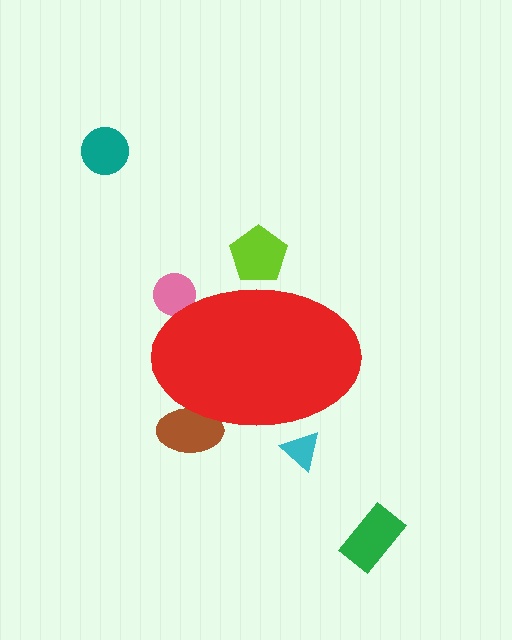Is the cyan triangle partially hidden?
Yes, the cyan triangle is partially hidden behind the red ellipse.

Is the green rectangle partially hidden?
No, the green rectangle is fully visible.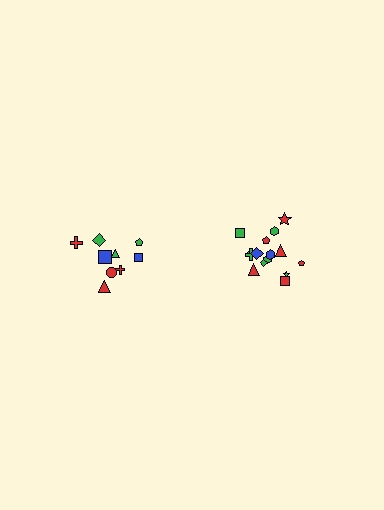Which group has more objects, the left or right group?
The right group.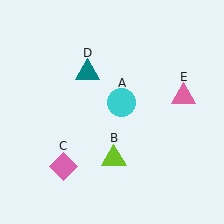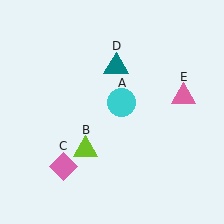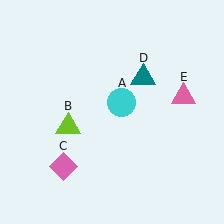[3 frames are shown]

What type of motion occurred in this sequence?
The lime triangle (object B), teal triangle (object D) rotated clockwise around the center of the scene.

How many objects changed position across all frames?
2 objects changed position: lime triangle (object B), teal triangle (object D).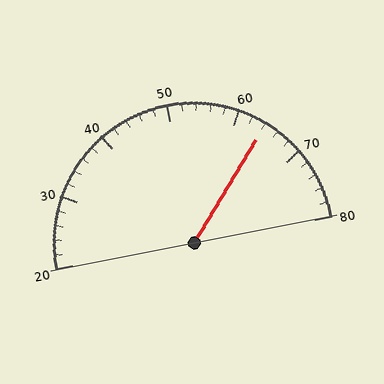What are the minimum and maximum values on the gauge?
The gauge ranges from 20 to 80.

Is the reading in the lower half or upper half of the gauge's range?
The reading is in the upper half of the range (20 to 80).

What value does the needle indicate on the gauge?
The needle indicates approximately 64.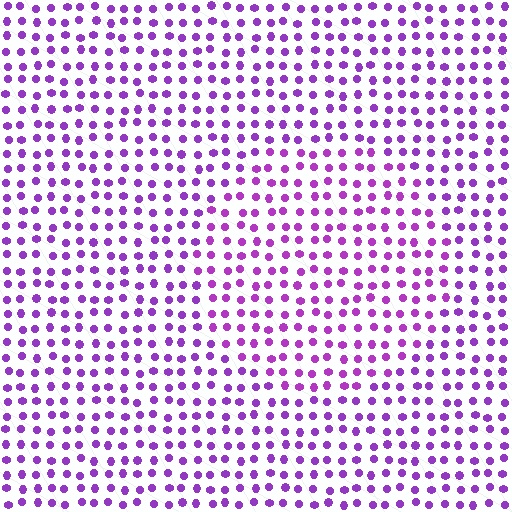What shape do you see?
I see a circle.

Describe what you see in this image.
The image is filled with small purple elements in a uniform arrangement. A circle-shaped region is visible where the elements are tinted to a slightly different hue, forming a subtle color boundary.